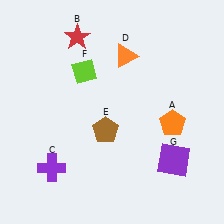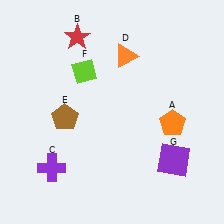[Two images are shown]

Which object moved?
The brown pentagon (E) moved left.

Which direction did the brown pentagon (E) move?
The brown pentagon (E) moved left.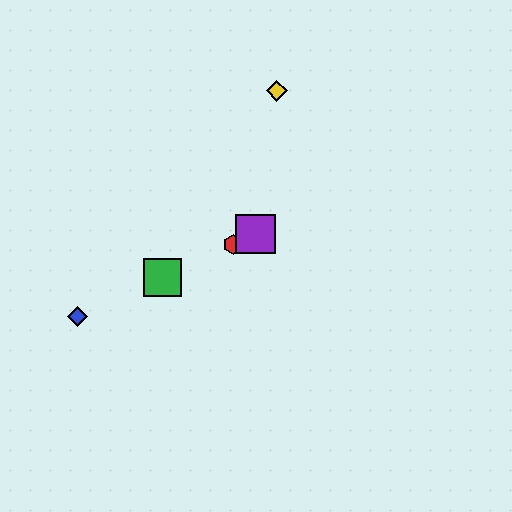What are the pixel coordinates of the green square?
The green square is at (162, 277).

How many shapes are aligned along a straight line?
4 shapes (the red hexagon, the blue diamond, the green square, the purple square) are aligned along a straight line.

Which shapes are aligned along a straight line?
The red hexagon, the blue diamond, the green square, the purple square are aligned along a straight line.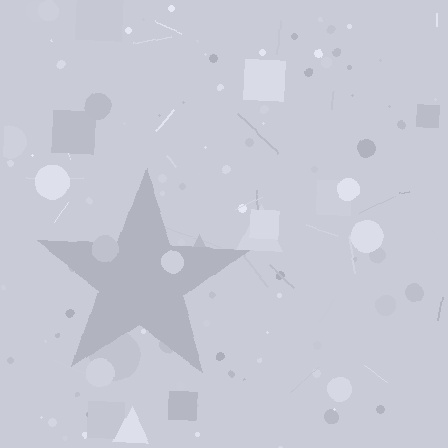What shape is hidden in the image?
A star is hidden in the image.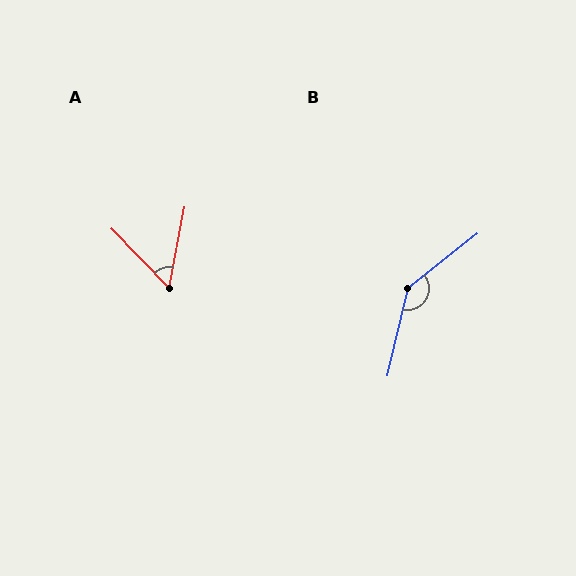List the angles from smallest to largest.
A (55°), B (141°).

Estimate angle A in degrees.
Approximately 55 degrees.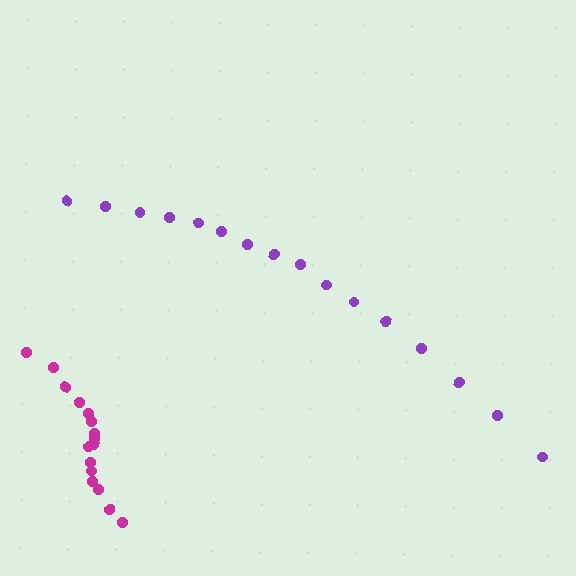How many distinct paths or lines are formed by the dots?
There are 2 distinct paths.